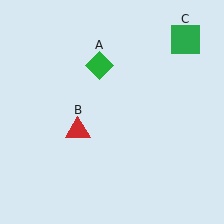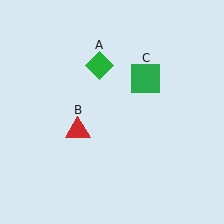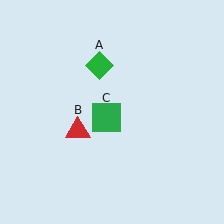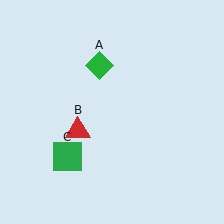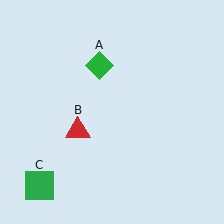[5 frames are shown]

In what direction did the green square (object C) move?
The green square (object C) moved down and to the left.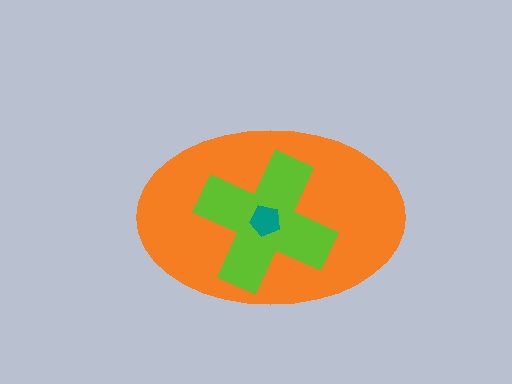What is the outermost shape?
The orange ellipse.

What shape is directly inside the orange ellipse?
The lime cross.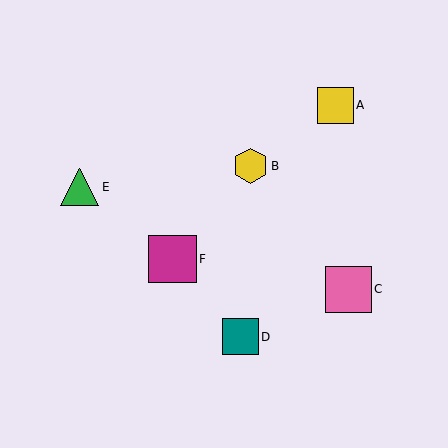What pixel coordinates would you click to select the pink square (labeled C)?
Click at (349, 289) to select the pink square C.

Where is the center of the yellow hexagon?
The center of the yellow hexagon is at (250, 166).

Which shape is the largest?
The magenta square (labeled F) is the largest.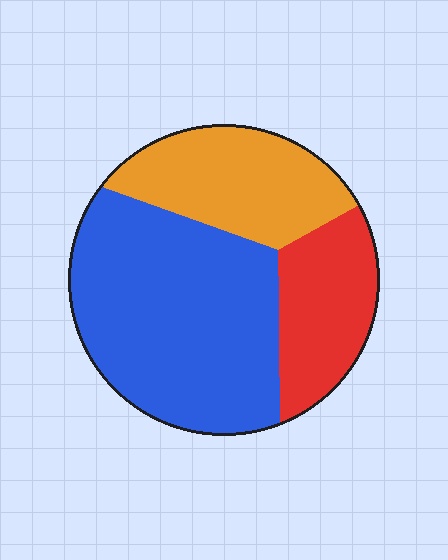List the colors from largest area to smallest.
From largest to smallest: blue, orange, red.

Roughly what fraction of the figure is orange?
Orange takes up about one quarter (1/4) of the figure.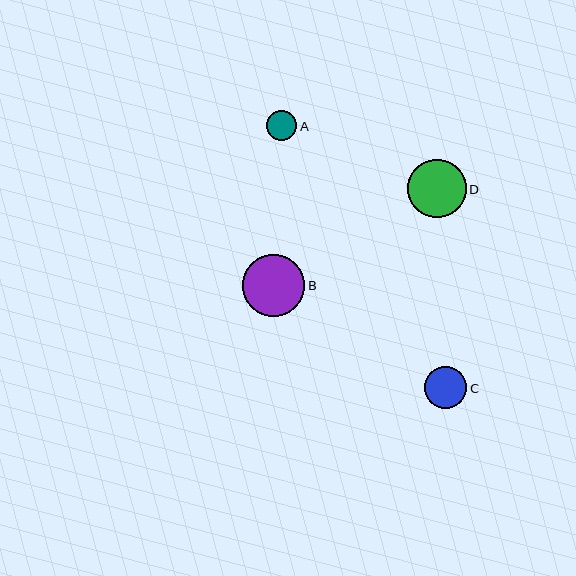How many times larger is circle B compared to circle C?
Circle B is approximately 1.5 times the size of circle C.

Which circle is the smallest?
Circle A is the smallest with a size of approximately 30 pixels.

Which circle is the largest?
Circle B is the largest with a size of approximately 62 pixels.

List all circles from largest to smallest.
From largest to smallest: B, D, C, A.